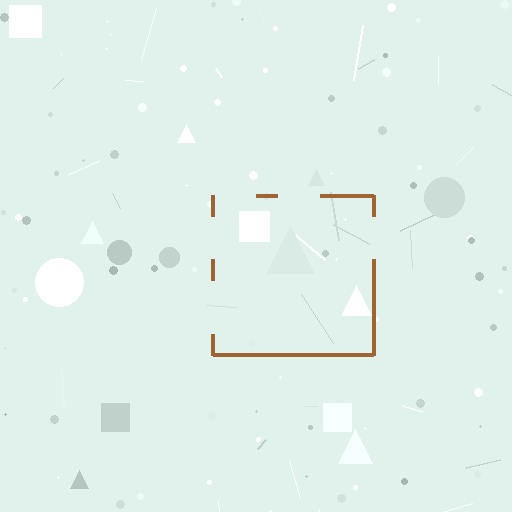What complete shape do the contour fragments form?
The contour fragments form a square.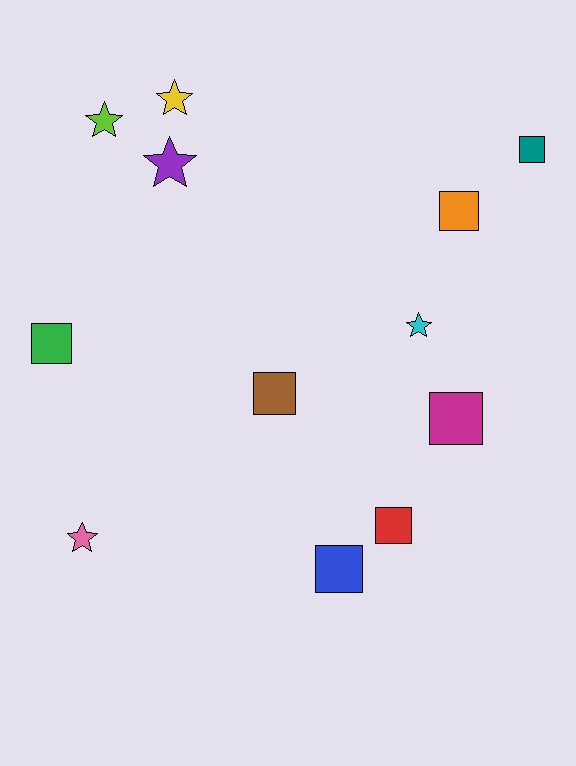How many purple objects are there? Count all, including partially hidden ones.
There is 1 purple object.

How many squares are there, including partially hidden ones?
There are 7 squares.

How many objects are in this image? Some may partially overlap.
There are 12 objects.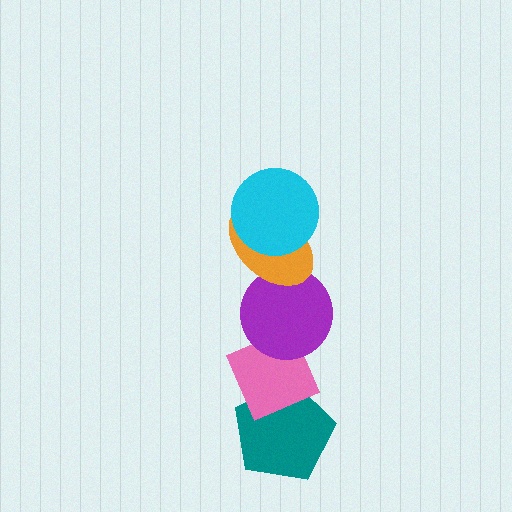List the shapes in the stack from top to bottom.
From top to bottom: the cyan circle, the orange ellipse, the purple circle, the pink diamond, the teal pentagon.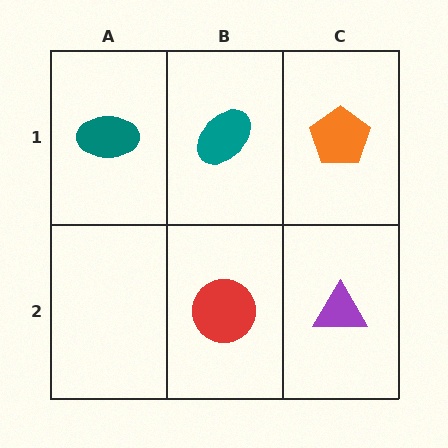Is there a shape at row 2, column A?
No, that cell is empty.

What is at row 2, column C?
A purple triangle.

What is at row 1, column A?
A teal ellipse.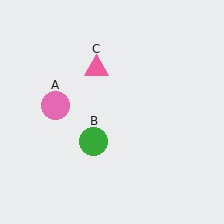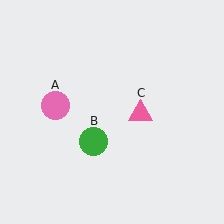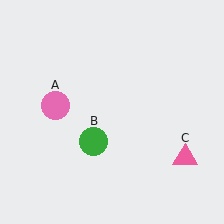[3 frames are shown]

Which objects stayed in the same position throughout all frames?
Pink circle (object A) and green circle (object B) remained stationary.